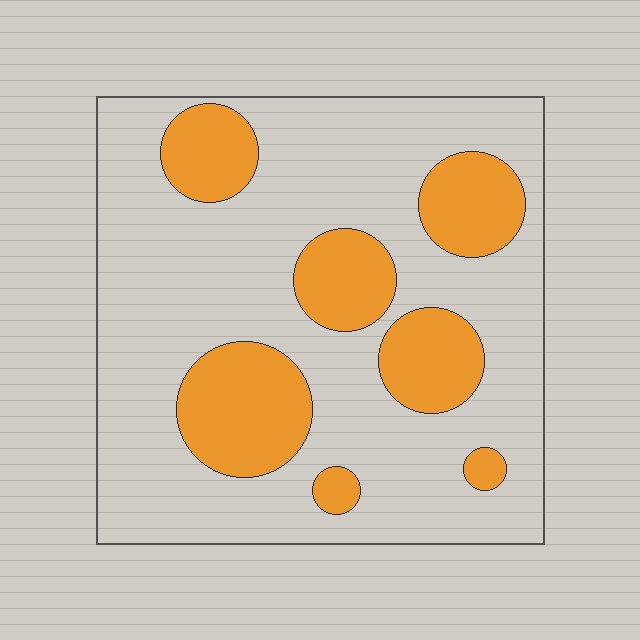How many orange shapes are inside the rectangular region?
7.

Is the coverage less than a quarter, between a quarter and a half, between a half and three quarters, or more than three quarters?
Between a quarter and a half.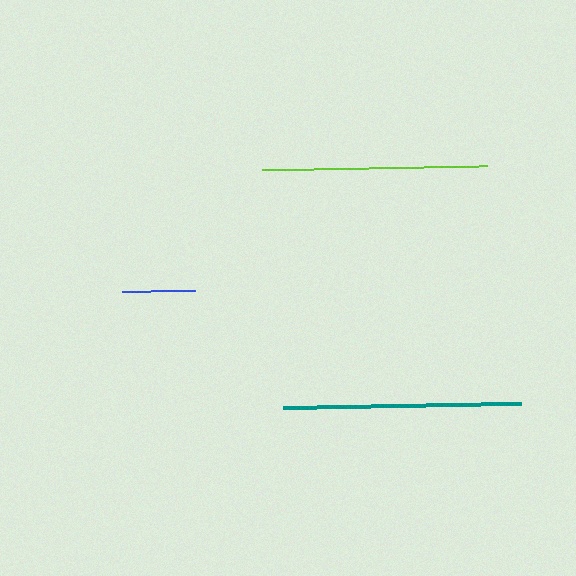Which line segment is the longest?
The teal line is the longest at approximately 238 pixels.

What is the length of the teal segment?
The teal segment is approximately 238 pixels long.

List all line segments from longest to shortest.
From longest to shortest: teal, lime, blue.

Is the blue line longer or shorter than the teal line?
The teal line is longer than the blue line.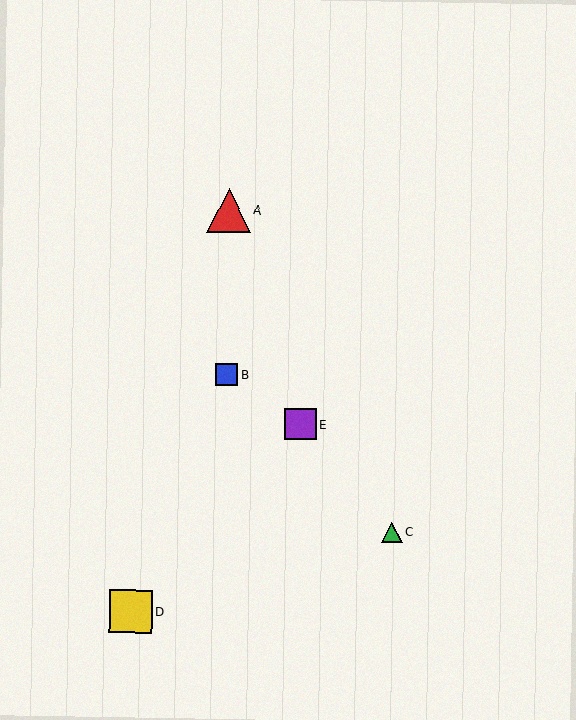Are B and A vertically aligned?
Yes, both are at x≈226.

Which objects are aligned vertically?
Objects A, B are aligned vertically.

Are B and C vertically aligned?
No, B is at x≈226 and C is at x≈392.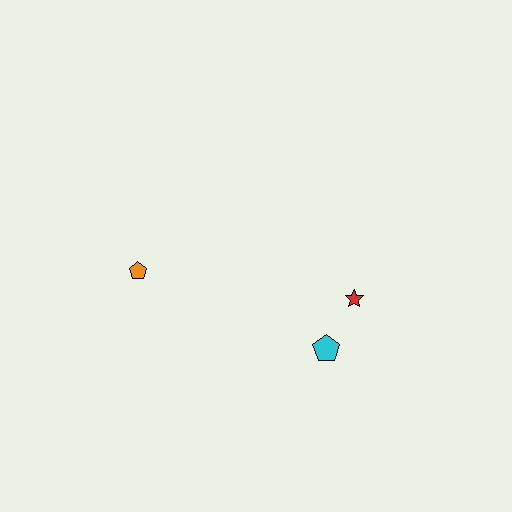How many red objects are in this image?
There is 1 red object.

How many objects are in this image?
There are 3 objects.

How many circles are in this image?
There are no circles.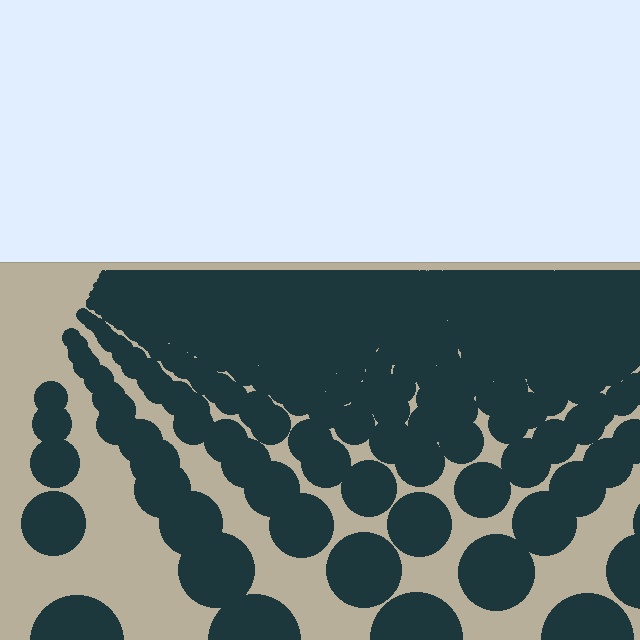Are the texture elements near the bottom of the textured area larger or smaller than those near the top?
Larger. Near the bottom, elements are closer to the viewer and appear at a bigger on-screen size.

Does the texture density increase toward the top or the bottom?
Density increases toward the top.